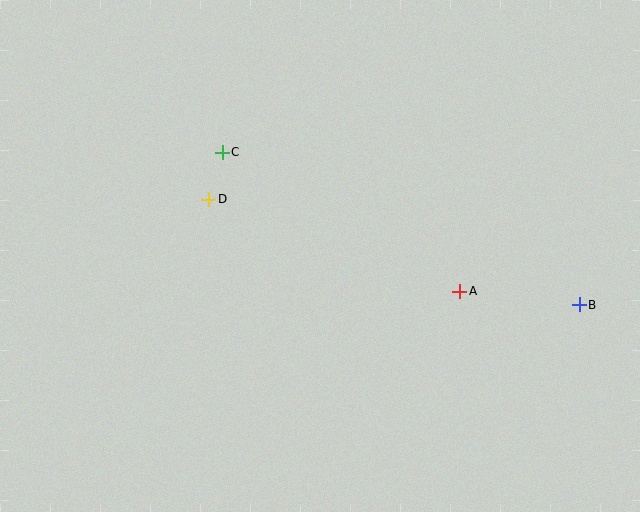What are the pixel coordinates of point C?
Point C is at (222, 152).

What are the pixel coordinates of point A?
Point A is at (460, 291).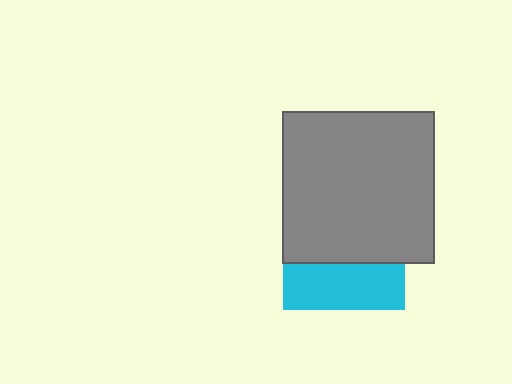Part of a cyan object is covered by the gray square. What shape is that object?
It is a square.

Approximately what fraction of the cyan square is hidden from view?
Roughly 62% of the cyan square is hidden behind the gray square.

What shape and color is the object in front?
The object in front is a gray square.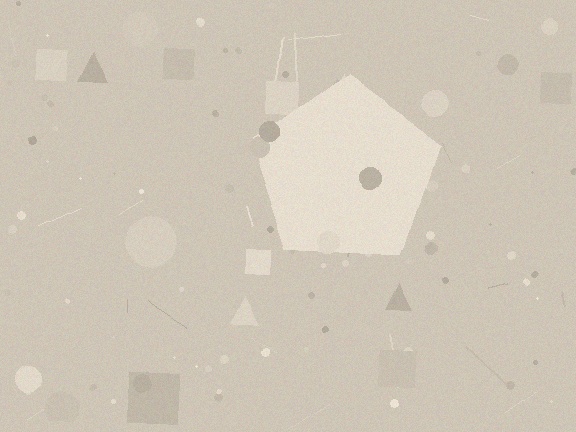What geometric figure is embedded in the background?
A pentagon is embedded in the background.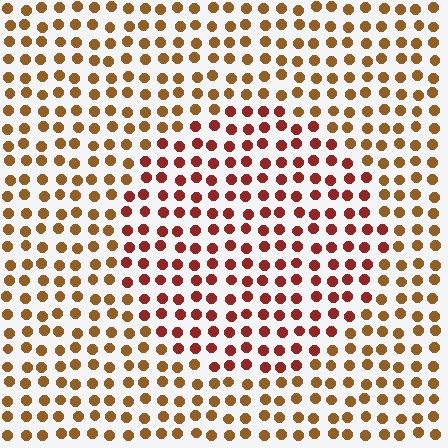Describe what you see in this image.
The image is filled with small brown elements in a uniform arrangement. A circle-shaped region is visible where the elements are tinted to a slightly different hue, forming a subtle color boundary.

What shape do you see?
I see a circle.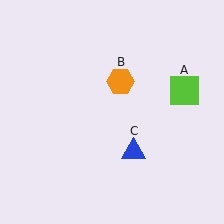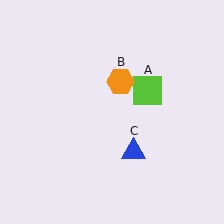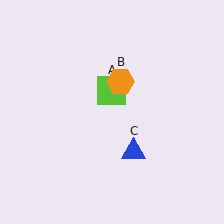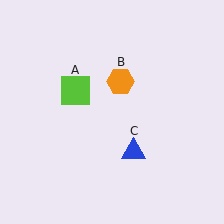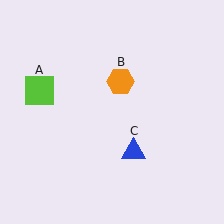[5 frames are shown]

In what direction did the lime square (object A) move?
The lime square (object A) moved left.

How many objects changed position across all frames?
1 object changed position: lime square (object A).